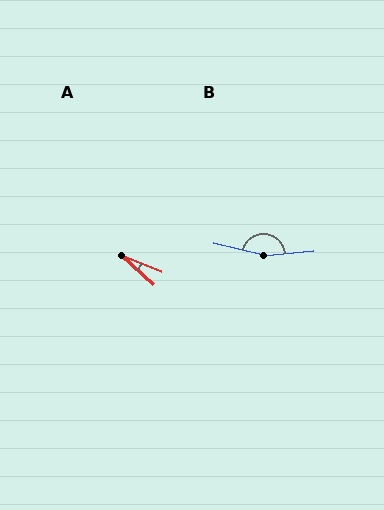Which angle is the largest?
B, at approximately 162 degrees.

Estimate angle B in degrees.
Approximately 162 degrees.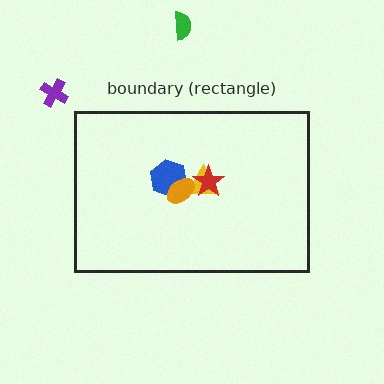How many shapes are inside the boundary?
4 inside, 2 outside.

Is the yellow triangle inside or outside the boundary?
Inside.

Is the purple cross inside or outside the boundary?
Outside.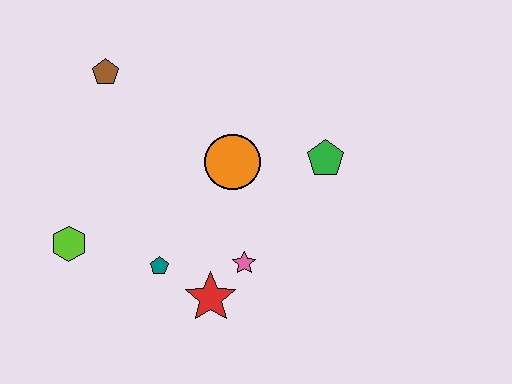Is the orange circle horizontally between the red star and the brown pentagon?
No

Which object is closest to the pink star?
The red star is closest to the pink star.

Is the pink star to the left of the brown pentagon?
No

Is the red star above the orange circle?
No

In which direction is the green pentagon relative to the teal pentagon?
The green pentagon is to the right of the teal pentagon.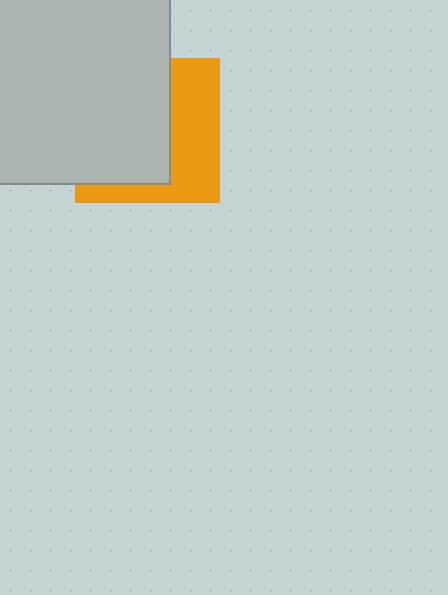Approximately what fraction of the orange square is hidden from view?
Roughly 58% of the orange square is hidden behind the light gray rectangle.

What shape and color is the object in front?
The object in front is a light gray rectangle.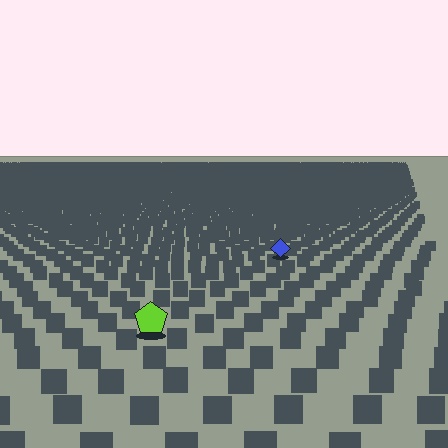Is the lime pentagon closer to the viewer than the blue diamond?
Yes. The lime pentagon is closer — you can tell from the texture gradient: the ground texture is coarser near it.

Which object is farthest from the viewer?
The blue diamond is farthest from the viewer. It appears smaller and the ground texture around it is denser.